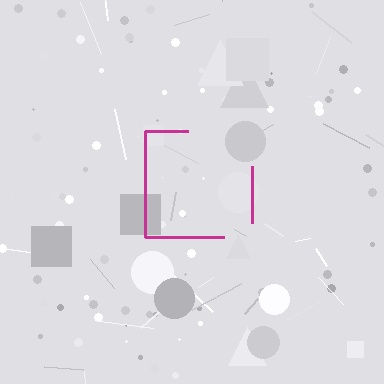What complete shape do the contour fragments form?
The contour fragments form a square.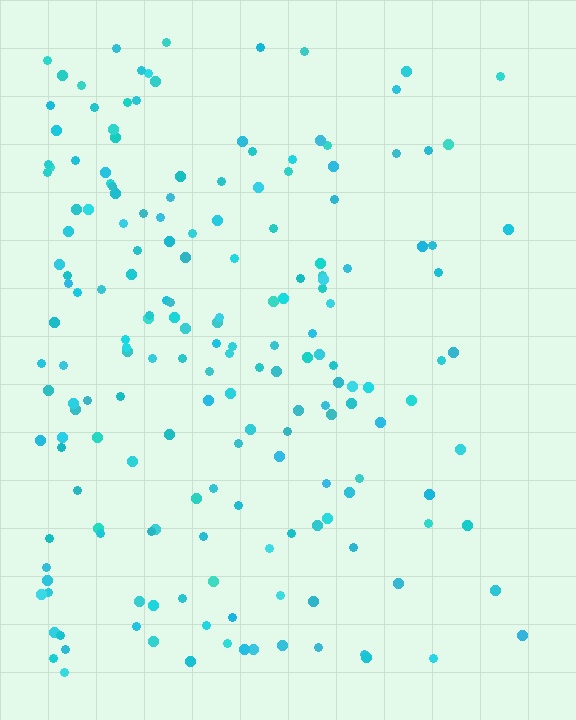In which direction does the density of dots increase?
From right to left, with the left side densest.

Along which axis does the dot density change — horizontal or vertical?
Horizontal.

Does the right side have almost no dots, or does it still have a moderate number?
Still a moderate number, just noticeably fewer than the left.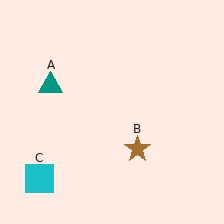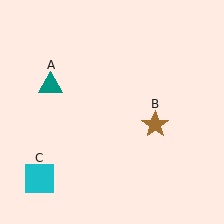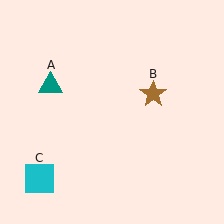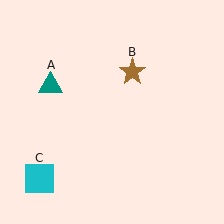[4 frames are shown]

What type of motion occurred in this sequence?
The brown star (object B) rotated counterclockwise around the center of the scene.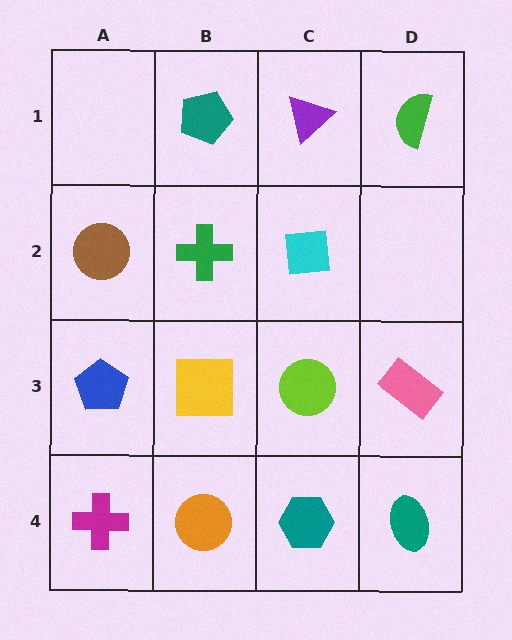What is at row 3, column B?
A yellow square.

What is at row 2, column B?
A green cross.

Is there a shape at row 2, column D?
No, that cell is empty.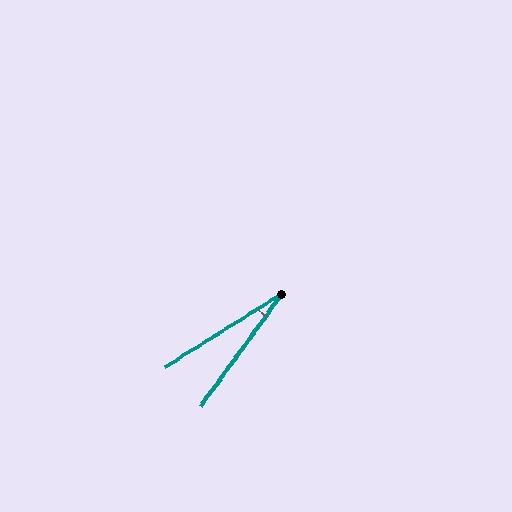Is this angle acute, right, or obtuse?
It is acute.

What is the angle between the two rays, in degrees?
Approximately 22 degrees.